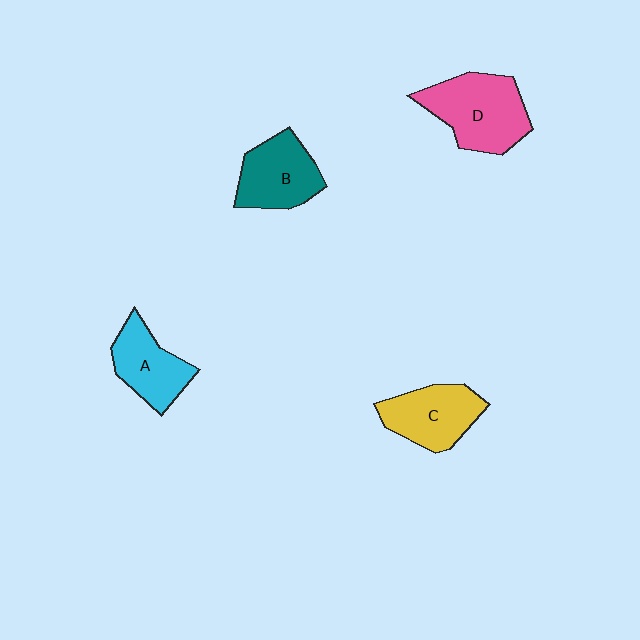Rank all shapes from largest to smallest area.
From largest to smallest: D (pink), B (teal), C (yellow), A (cyan).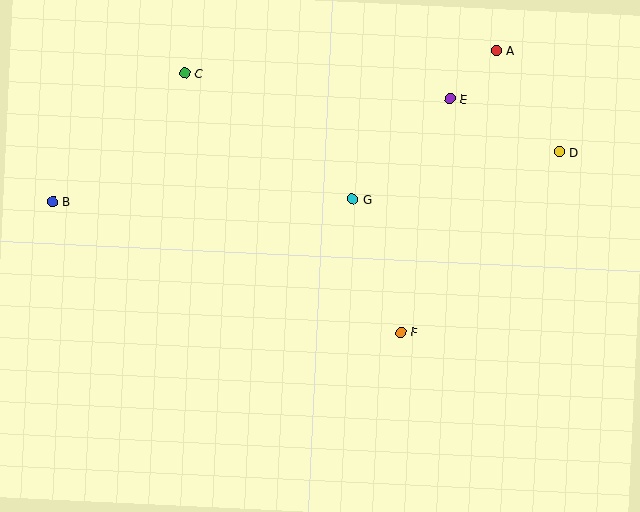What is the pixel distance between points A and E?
The distance between A and E is 67 pixels.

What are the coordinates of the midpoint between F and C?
The midpoint between F and C is at (293, 203).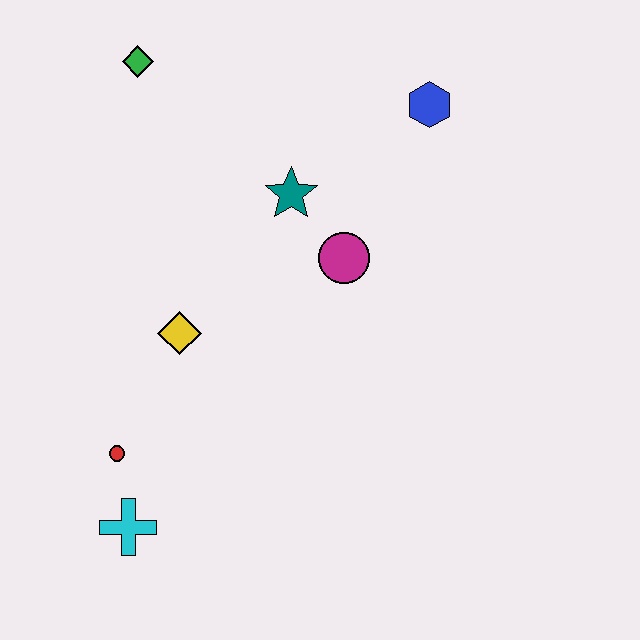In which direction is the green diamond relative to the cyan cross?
The green diamond is above the cyan cross.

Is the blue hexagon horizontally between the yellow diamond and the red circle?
No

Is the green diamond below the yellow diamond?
No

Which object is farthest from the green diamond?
The cyan cross is farthest from the green diamond.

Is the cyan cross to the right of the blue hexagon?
No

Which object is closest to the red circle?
The cyan cross is closest to the red circle.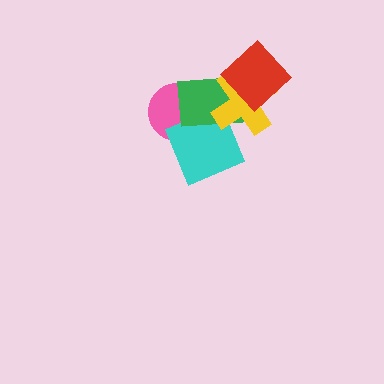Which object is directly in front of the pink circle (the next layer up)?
The cyan diamond is directly in front of the pink circle.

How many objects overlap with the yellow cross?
3 objects overlap with the yellow cross.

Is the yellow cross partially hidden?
Yes, it is partially covered by another shape.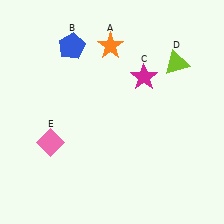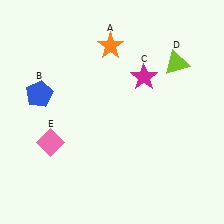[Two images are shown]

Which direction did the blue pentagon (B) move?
The blue pentagon (B) moved down.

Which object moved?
The blue pentagon (B) moved down.